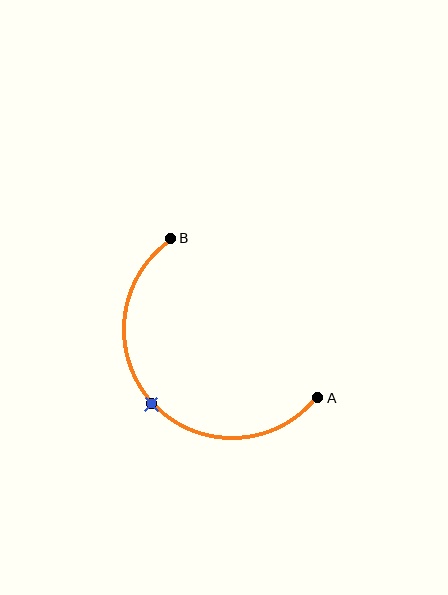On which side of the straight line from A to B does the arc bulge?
The arc bulges below and to the left of the straight line connecting A and B.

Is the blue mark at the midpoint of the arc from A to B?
Yes. The blue mark lies on the arc at equal arc-length from both A and B — it is the arc midpoint.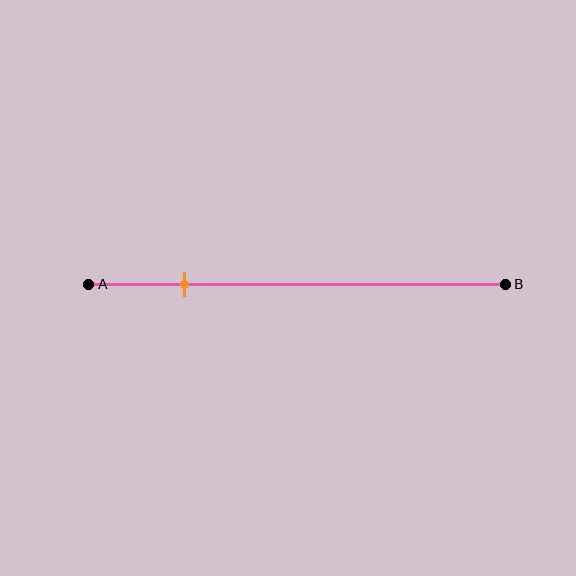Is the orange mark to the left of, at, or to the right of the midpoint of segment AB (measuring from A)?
The orange mark is to the left of the midpoint of segment AB.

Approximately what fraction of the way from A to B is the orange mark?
The orange mark is approximately 25% of the way from A to B.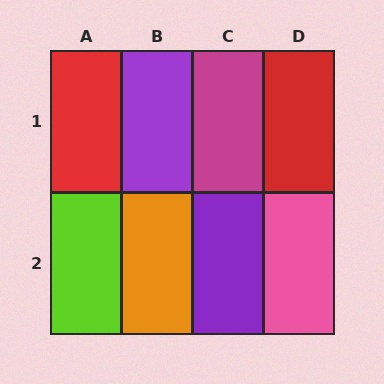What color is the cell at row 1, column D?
Red.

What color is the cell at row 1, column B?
Purple.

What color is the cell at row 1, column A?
Red.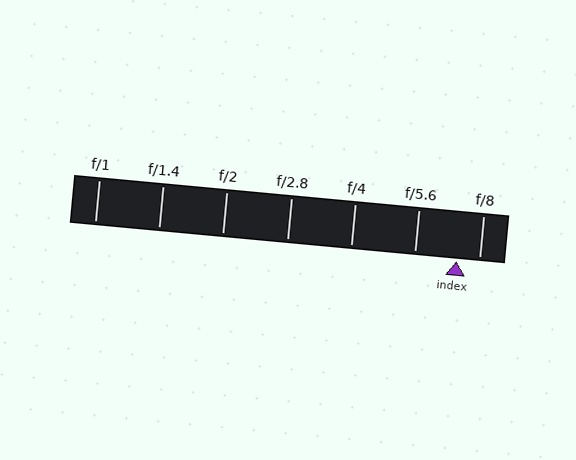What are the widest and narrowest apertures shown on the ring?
The widest aperture shown is f/1 and the narrowest is f/8.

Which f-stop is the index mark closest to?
The index mark is closest to f/8.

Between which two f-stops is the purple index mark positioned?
The index mark is between f/5.6 and f/8.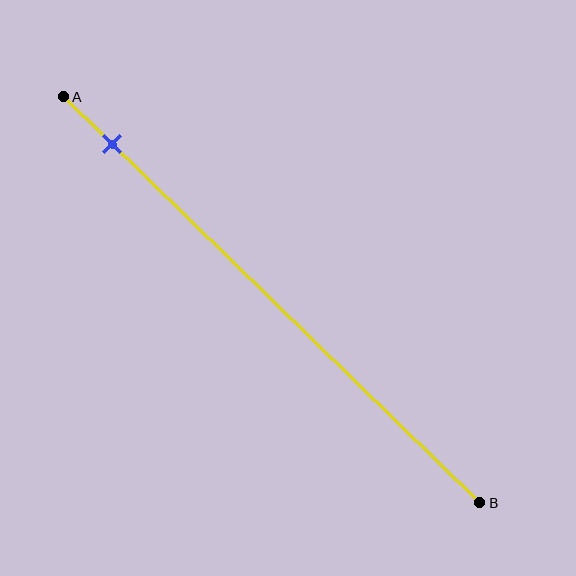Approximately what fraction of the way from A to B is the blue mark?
The blue mark is approximately 10% of the way from A to B.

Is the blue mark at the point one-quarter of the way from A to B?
No, the mark is at about 10% from A, not at the 25% one-quarter point.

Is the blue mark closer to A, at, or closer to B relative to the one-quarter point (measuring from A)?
The blue mark is closer to point A than the one-quarter point of segment AB.